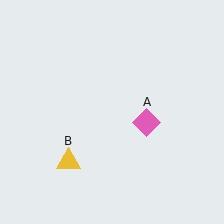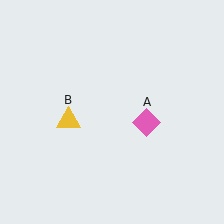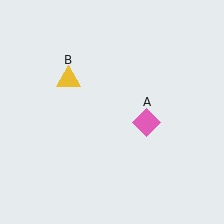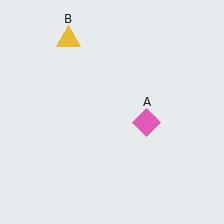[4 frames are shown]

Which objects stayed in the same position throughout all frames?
Pink diamond (object A) remained stationary.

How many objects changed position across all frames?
1 object changed position: yellow triangle (object B).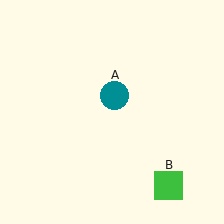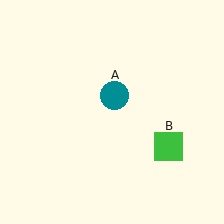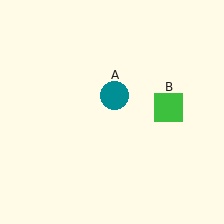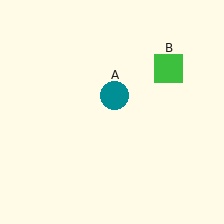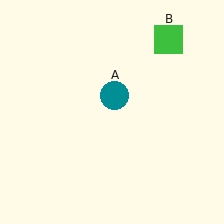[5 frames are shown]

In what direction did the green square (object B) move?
The green square (object B) moved up.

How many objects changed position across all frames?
1 object changed position: green square (object B).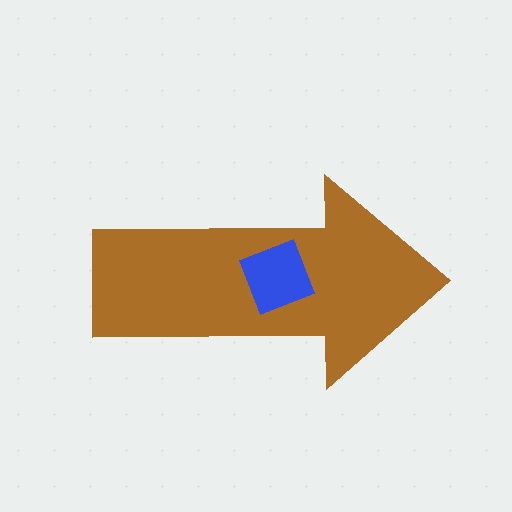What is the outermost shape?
The brown arrow.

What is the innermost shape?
The blue diamond.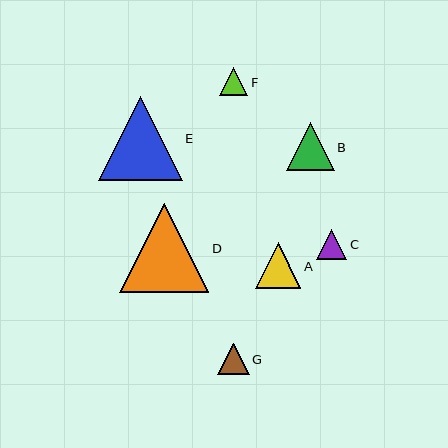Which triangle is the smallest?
Triangle F is the smallest with a size of approximately 29 pixels.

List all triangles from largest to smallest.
From largest to smallest: D, E, B, A, G, C, F.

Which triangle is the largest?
Triangle D is the largest with a size of approximately 89 pixels.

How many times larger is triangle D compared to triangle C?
Triangle D is approximately 3.0 times the size of triangle C.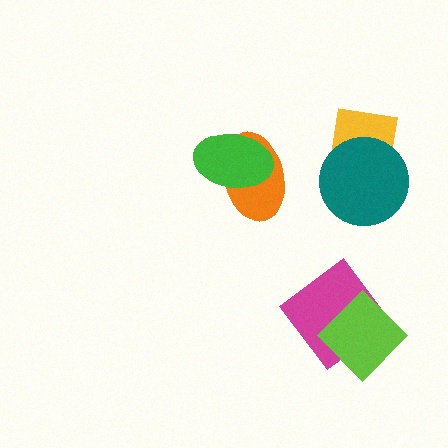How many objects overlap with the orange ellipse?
1 object overlaps with the orange ellipse.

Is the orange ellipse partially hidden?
Yes, it is partially covered by another shape.